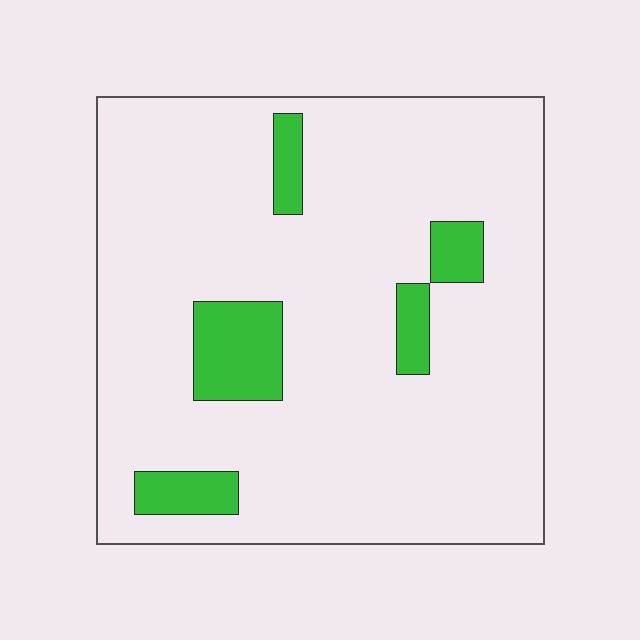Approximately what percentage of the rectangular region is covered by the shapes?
Approximately 10%.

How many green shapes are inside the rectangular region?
5.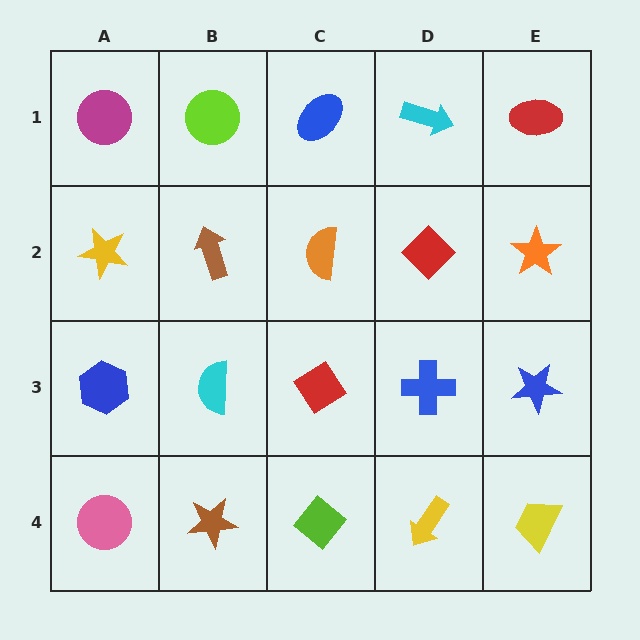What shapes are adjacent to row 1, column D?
A red diamond (row 2, column D), a blue ellipse (row 1, column C), a red ellipse (row 1, column E).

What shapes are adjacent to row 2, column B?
A lime circle (row 1, column B), a cyan semicircle (row 3, column B), a yellow star (row 2, column A), an orange semicircle (row 2, column C).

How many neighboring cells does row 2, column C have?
4.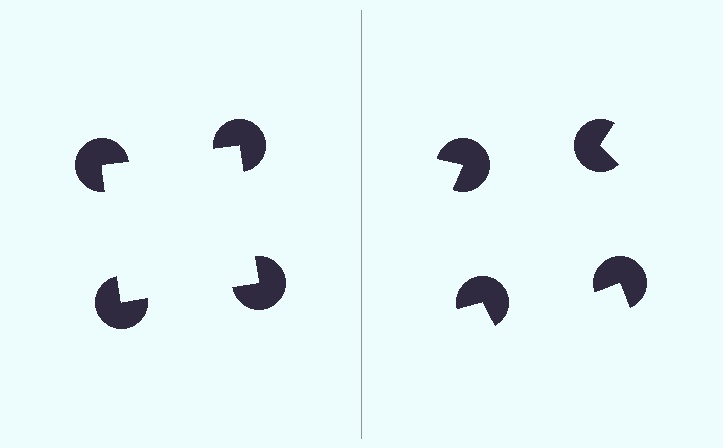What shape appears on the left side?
An illusory square.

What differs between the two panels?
The pac-man discs are positioned identically on both sides; only the wedge orientations differ. On the left they align to a square; on the right they are misaligned.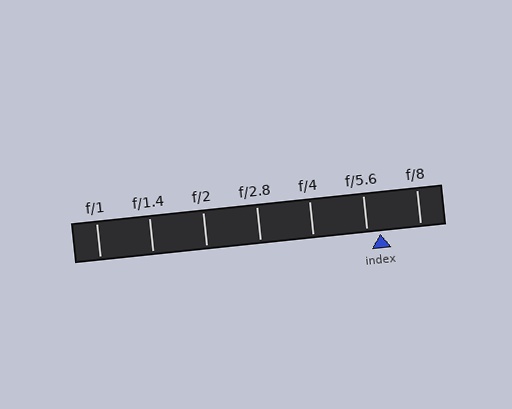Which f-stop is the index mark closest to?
The index mark is closest to f/5.6.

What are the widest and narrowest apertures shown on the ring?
The widest aperture shown is f/1 and the narrowest is f/8.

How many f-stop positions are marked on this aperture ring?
There are 7 f-stop positions marked.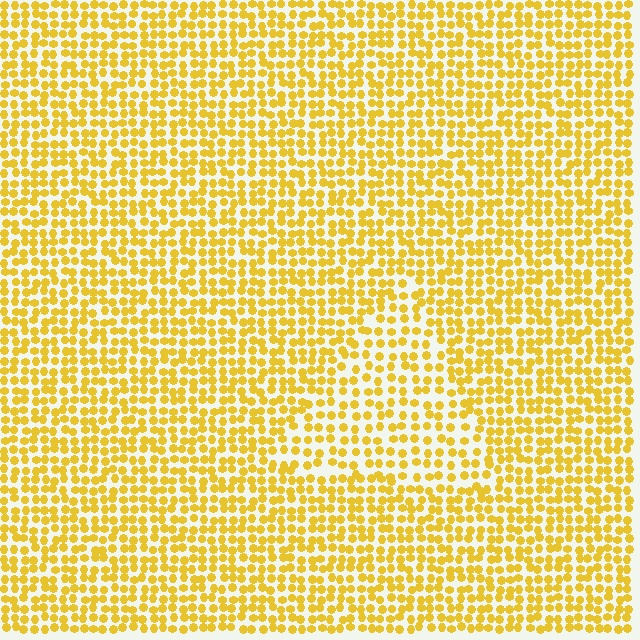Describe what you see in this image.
The image contains small yellow elements arranged at two different densities. A triangle-shaped region is visible where the elements are less densely packed than the surrounding area.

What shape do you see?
I see a triangle.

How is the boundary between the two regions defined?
The boundary is defined by a change in element density (approximately 1.5x ratio). All elements are the same color, size, and shape.